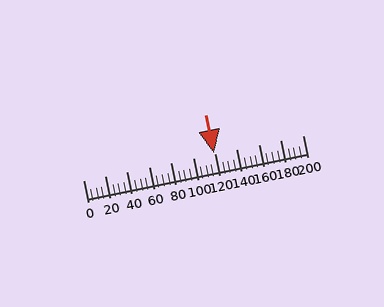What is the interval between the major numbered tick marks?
The major tick marks are spaced 20 units apart.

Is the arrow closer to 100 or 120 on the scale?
The arrow is closer to 120.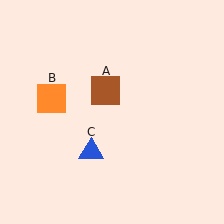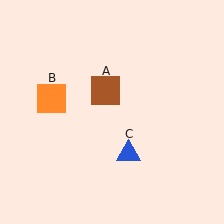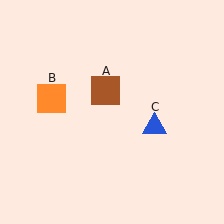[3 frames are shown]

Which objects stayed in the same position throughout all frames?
Brown square (object A) and orange square (object B) remained stationary.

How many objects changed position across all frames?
1 object changed position: blue triangle (object C).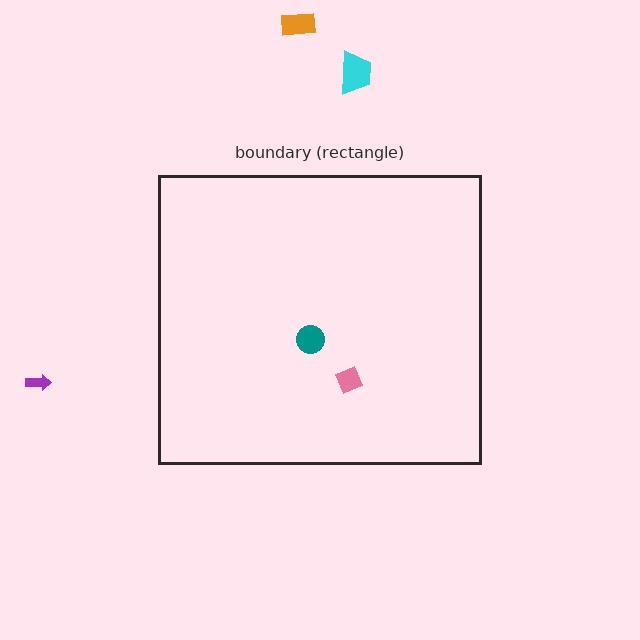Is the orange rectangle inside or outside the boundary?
Outside.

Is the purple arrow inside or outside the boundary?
Outside.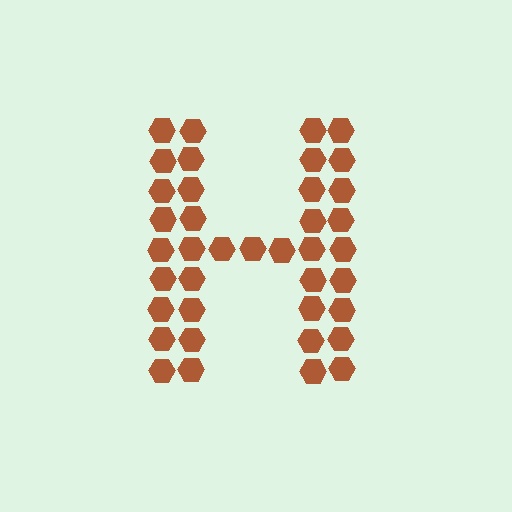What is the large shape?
The large shape is the letter H.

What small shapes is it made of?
It is made of small hexagons.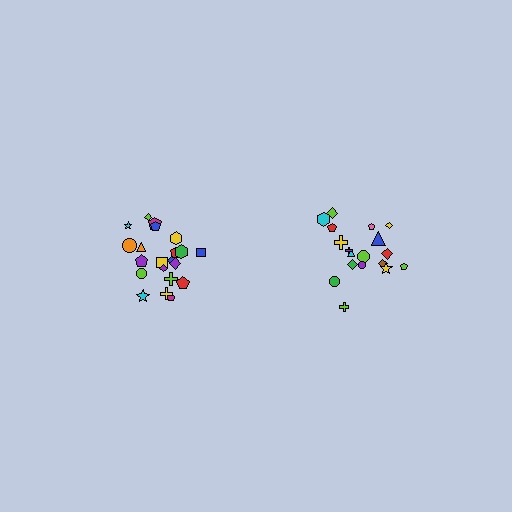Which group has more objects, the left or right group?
The left group.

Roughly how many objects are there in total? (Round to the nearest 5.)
Roughly 40 objects in total.